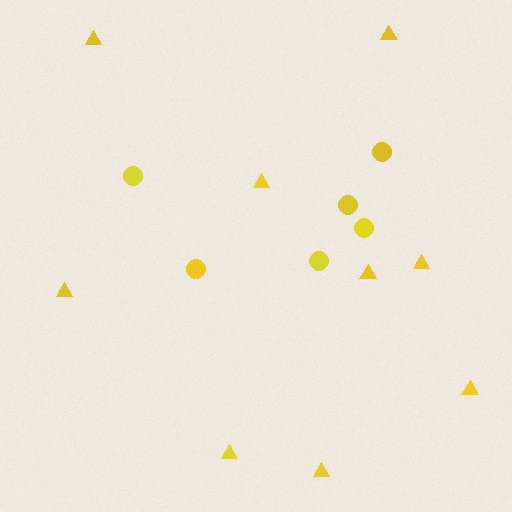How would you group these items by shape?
There are 2 groups: one group of triangles (9) and one group of circles (6).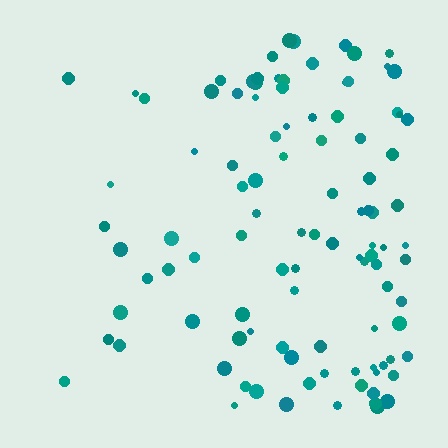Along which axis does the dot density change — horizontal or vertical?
Horizontal.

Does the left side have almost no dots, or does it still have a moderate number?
Still a moderate number, just noticeably fewer than the right.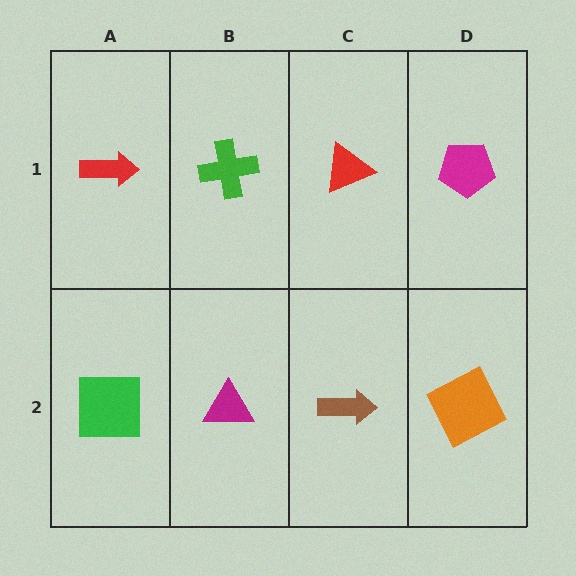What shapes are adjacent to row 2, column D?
A magenta pentagon (row 1, column D), a brown arrow (row 2, column C).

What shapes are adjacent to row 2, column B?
A green cross (row 1, column B), a green square (row 2, column A), a brown arrow (row 2, column C).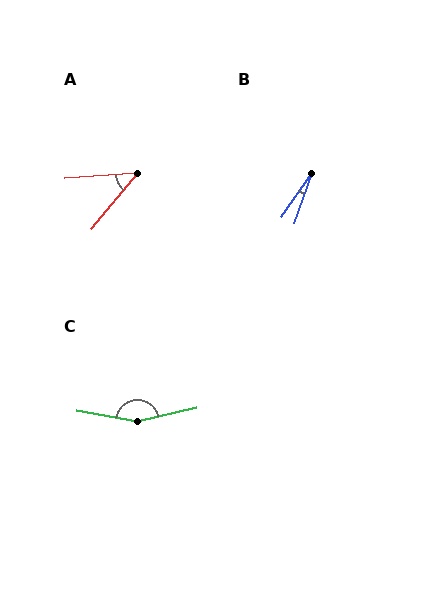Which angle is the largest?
C, at approximately 157 degrees.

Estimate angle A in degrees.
Approximately 46 degrees.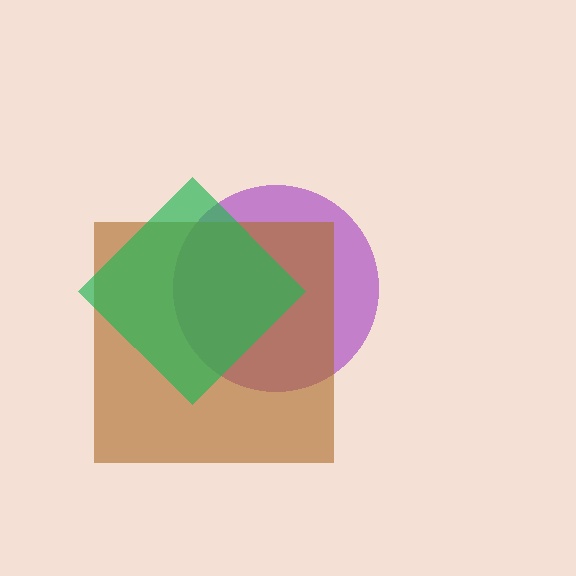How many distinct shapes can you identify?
There are 3 distinct shapes: a purple circle, a brown square, a green diamond.